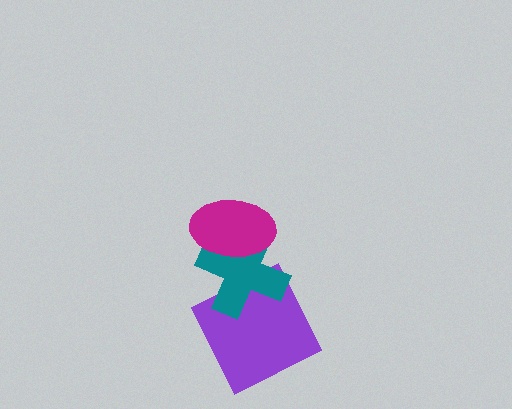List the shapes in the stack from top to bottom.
From top to bottom: the magenta ellipse, the teal cross, the purple square.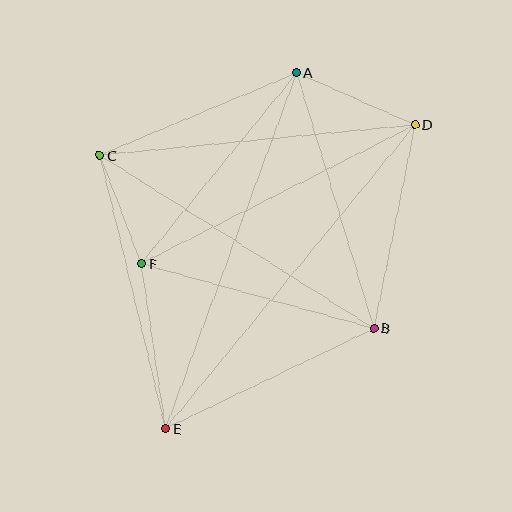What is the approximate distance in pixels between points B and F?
The distance between B and F is approximately 241 pixels.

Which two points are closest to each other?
Points C and F are closest to each other.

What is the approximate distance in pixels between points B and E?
The distance between B and E is approximately 231 pixels.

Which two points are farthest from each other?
Points D and E are farthest from each other.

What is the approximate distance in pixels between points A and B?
The distance between A and B is approximately 267 pixels.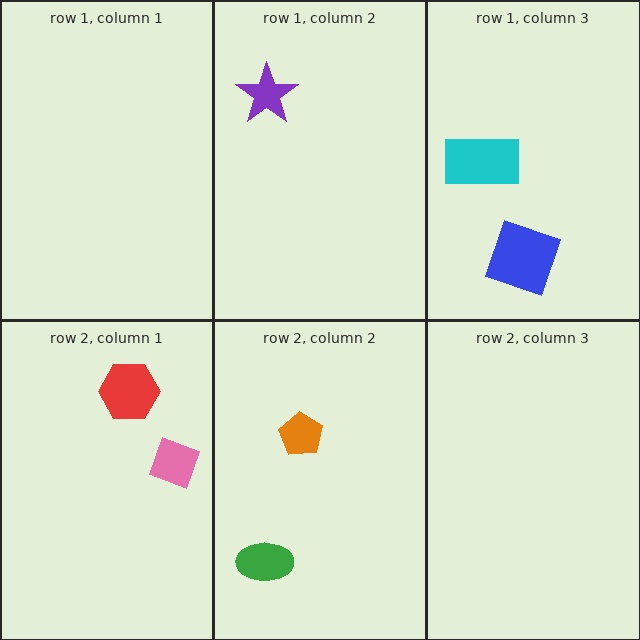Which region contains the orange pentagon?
The row 2, column 2 region.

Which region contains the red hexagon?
The row 2, column 1 region.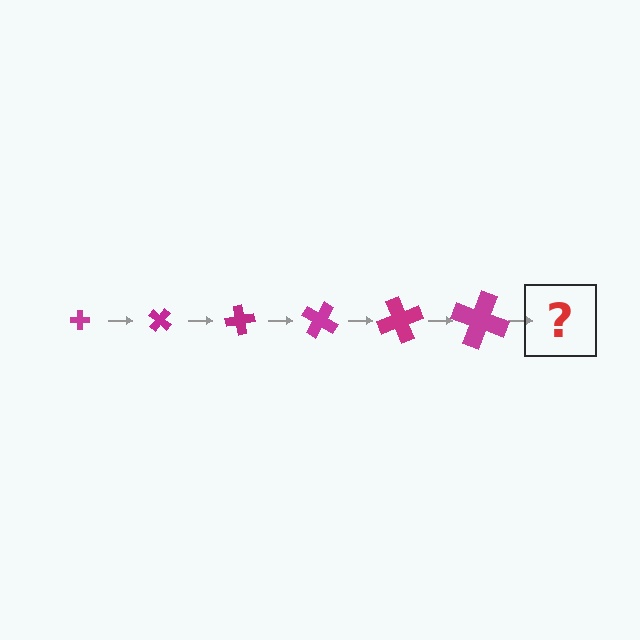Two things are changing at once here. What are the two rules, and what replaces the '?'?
The two rules are that the cross grows larger each step and it rotates 40 degrees each step. The '?' should be a cross, larger than the previous one and rotated 240 degrees from the start.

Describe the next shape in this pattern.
It should be a cross, larger than the previous one and rotated 240 degrees from the start.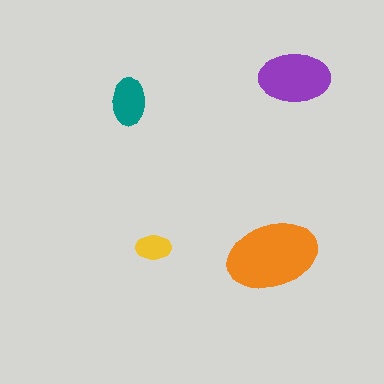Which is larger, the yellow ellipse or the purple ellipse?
The purple one.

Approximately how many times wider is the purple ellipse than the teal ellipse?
About 1.5 times wider.